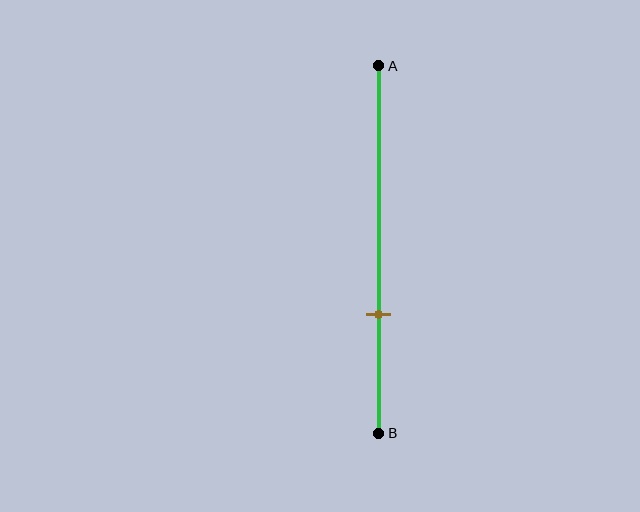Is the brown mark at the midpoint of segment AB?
No, the mark is at about 70% from A, not at the 50% midpoint.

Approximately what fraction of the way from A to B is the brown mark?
The brown mark is approximately 70% of the way from A to B.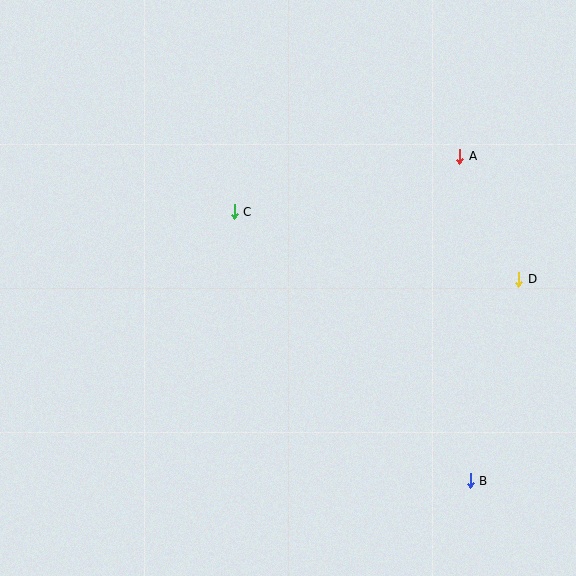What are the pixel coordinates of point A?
Point A is at (460, 156).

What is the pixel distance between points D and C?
The distance between D and C is 292 pixels.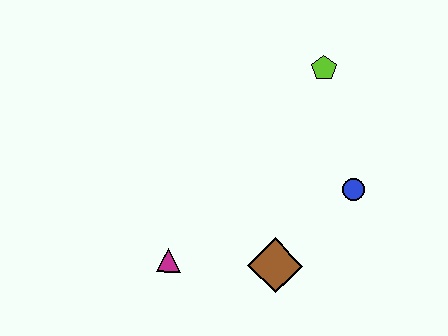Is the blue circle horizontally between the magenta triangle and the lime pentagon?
No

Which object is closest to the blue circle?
The brown diamond is closest to the blue circle.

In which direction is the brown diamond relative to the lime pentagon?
The brown diamond is below the lime pentagon.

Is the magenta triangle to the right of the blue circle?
No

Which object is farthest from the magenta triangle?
The lime pentagon is farthest from the magenta triangle.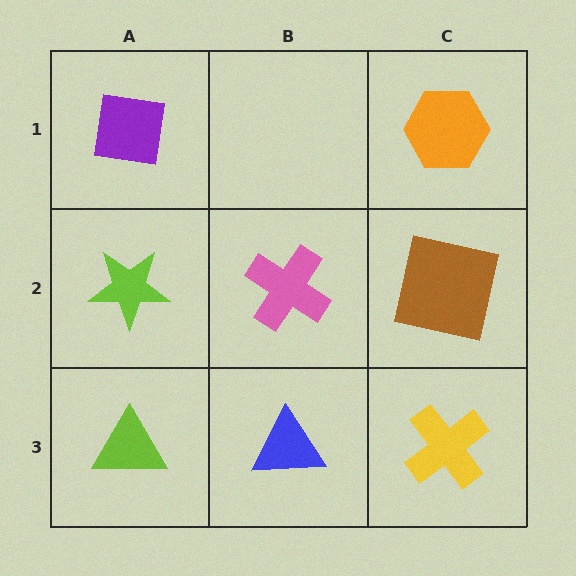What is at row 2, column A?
A lime star.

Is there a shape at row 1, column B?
No, that cell is empty.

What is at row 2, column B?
A pink cross.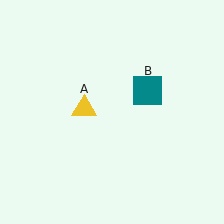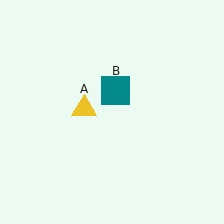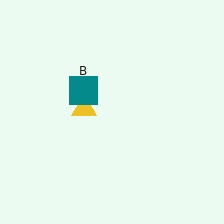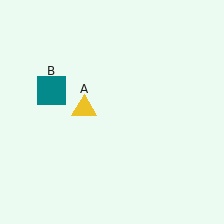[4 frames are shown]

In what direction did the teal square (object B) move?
The teal square (object B) moved left.